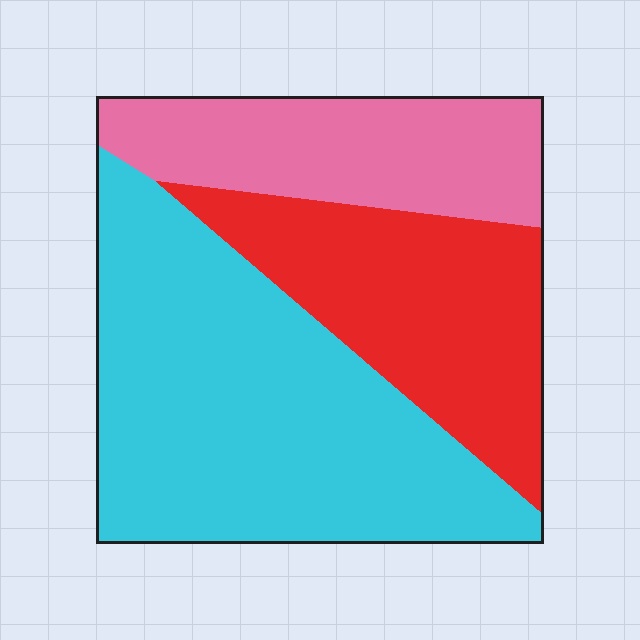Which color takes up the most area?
Cyan, at roughly 50%.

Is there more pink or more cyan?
Cyan.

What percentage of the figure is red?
Red covers around 30% of the figure.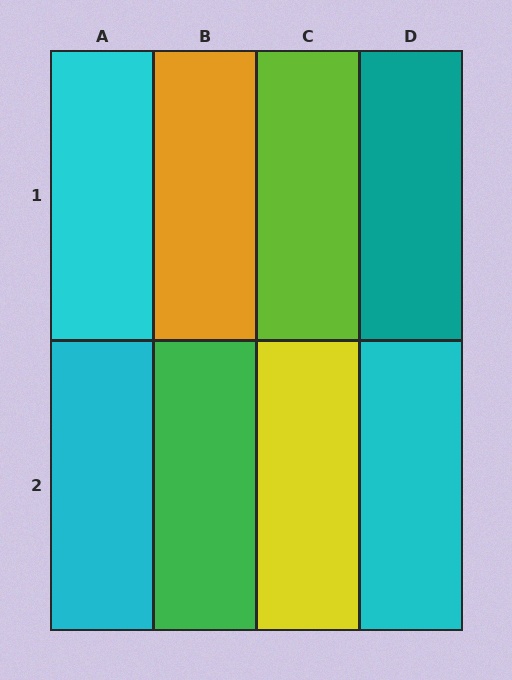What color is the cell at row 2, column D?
Cyan.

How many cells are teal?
1 cell is teal.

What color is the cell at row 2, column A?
Cyan.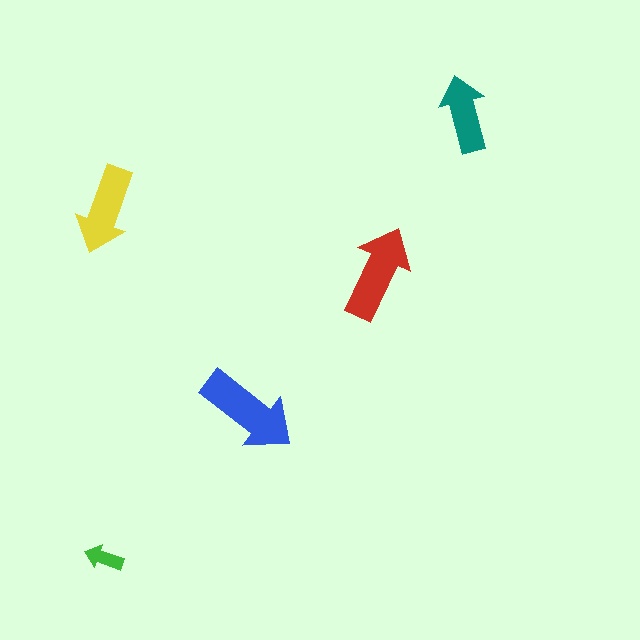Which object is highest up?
The teal arrow is topmost.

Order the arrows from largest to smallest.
the blue one, the red one, the yellow one, the teal one, the green one.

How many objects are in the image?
There are 5 objects in the image.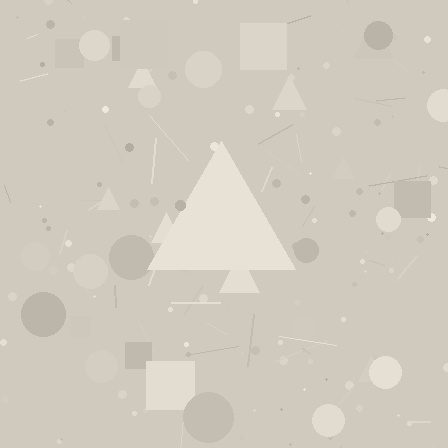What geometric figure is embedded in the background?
A triangle is embedded in the background.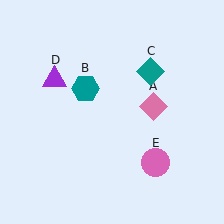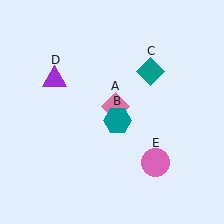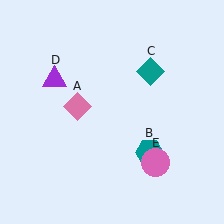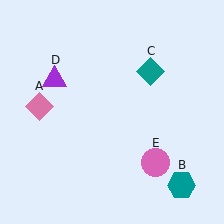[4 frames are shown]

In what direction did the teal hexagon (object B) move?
The teal hexagon (object B) moved down and to the right.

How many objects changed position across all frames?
2 objects changed position: pink diamond (object A), teal hexagon (object B).